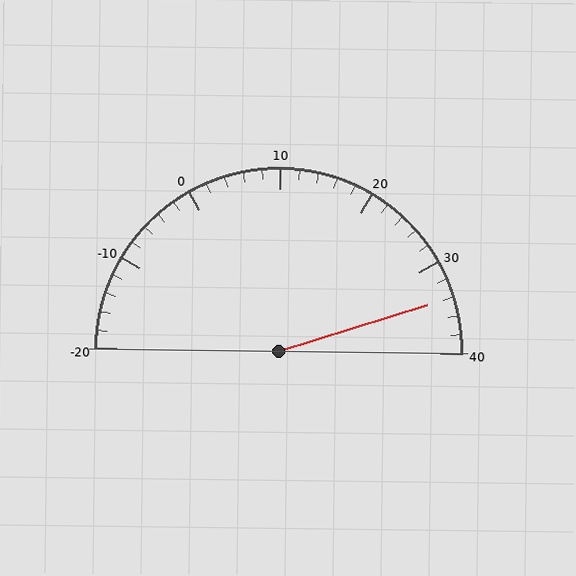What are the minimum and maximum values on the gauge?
The gauge ranges from -20 to 40.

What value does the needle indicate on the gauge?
The needle indicates approximately 34.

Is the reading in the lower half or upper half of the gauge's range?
The reading is in the upper half of the range (-20 to 40).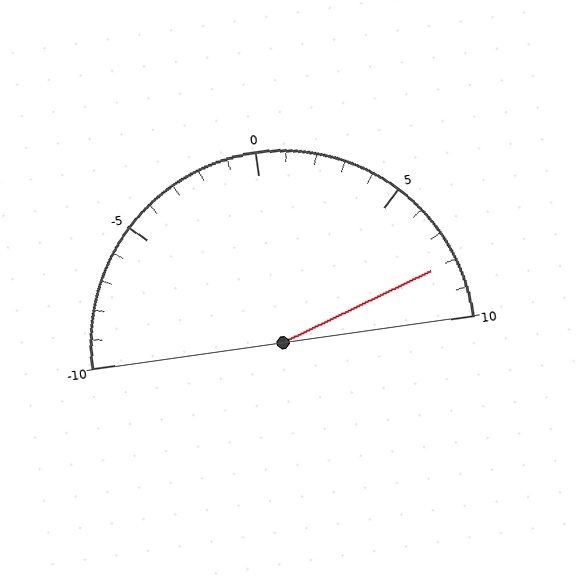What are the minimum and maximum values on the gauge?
The gauge ranges from -10 to 10.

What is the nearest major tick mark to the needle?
The nearest major tick mark is 10.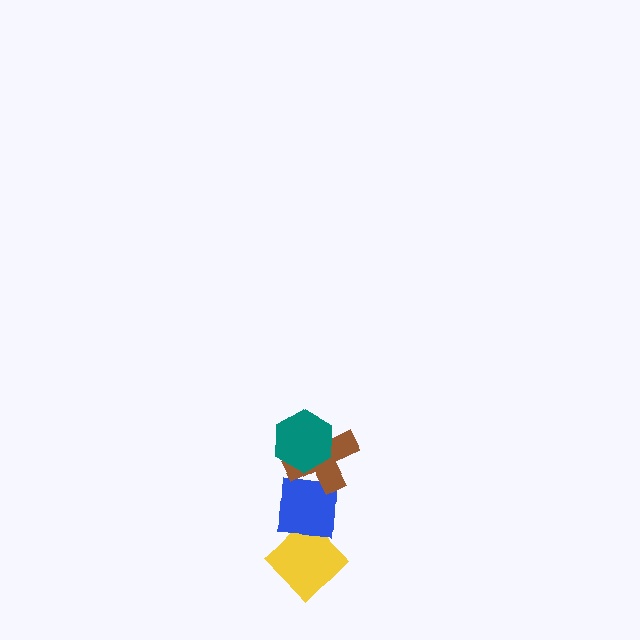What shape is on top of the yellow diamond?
The blue square is on top of the yellow diamond.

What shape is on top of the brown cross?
The teal hexagon is on top of the brown cross.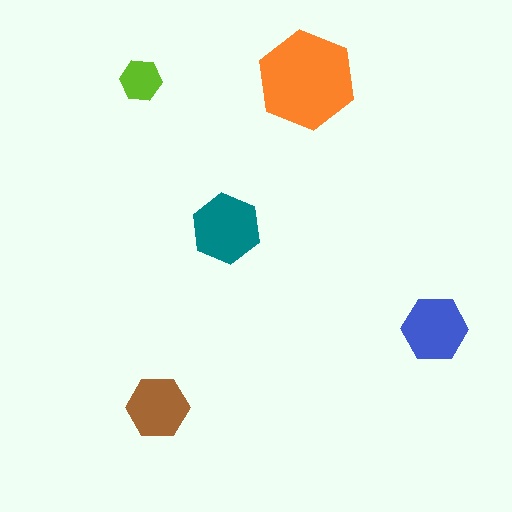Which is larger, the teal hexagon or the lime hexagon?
The teal one.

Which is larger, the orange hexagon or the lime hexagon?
The orange one.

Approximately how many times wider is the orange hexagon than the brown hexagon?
About 1.5 times wider.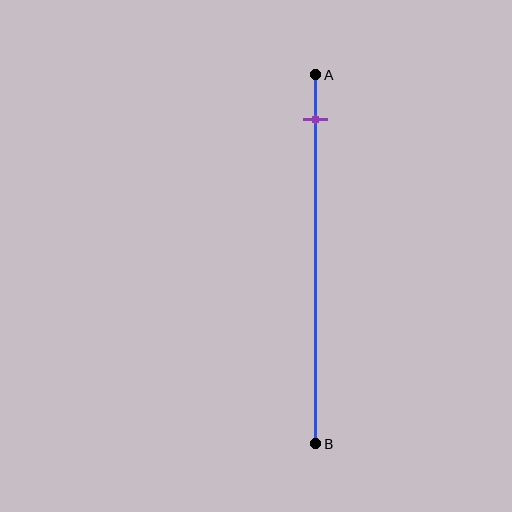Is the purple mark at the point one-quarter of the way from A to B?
No, the mark is at about 10% from A, not at the 25% one-quarter point.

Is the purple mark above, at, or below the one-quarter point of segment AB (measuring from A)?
The purple mark is above the one-quarter point of segment AB.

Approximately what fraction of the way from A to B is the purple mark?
The purple mark is approximately 10% of the way from A to B.